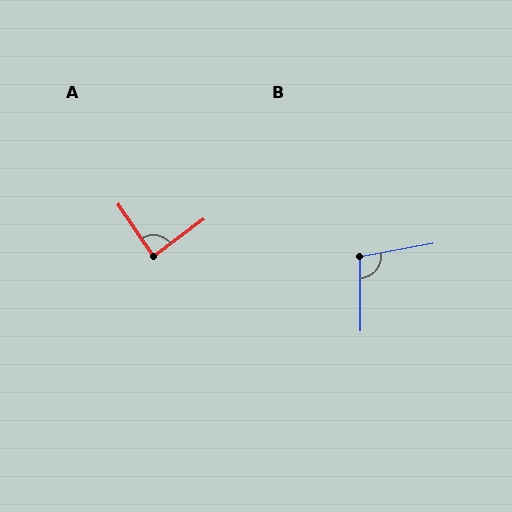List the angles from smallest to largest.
A (88°), B (100°).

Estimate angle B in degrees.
Approximately 100 degrees.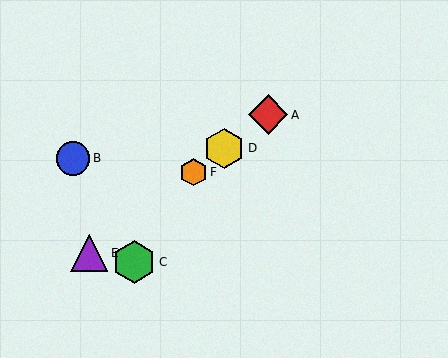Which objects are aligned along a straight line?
Objects A, D, E, F are aligned along a straight line.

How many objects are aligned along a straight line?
4 objects (A, D, E, F) are aligned along a straight line.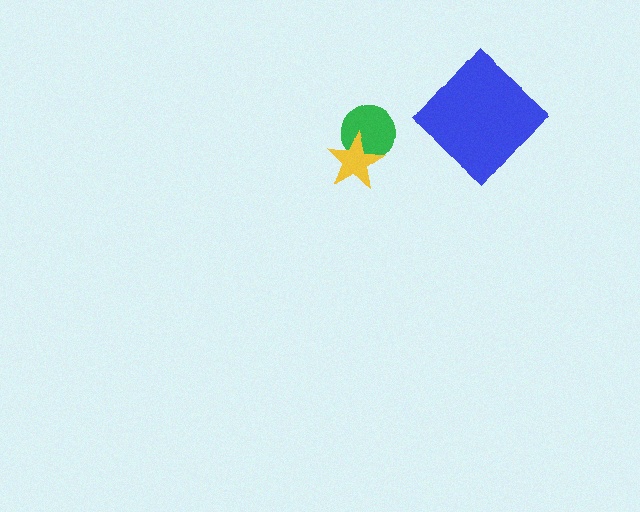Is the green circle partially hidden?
Yes, it is partially covered by another shape.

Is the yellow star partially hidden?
No, no other shape covers it.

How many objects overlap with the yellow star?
1 object overlaps with the yellow star.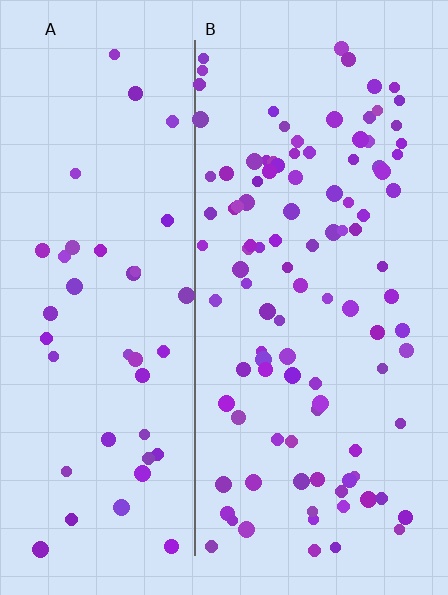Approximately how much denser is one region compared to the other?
Approximately 2.4× — region B over region A.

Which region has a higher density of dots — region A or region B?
B (the right).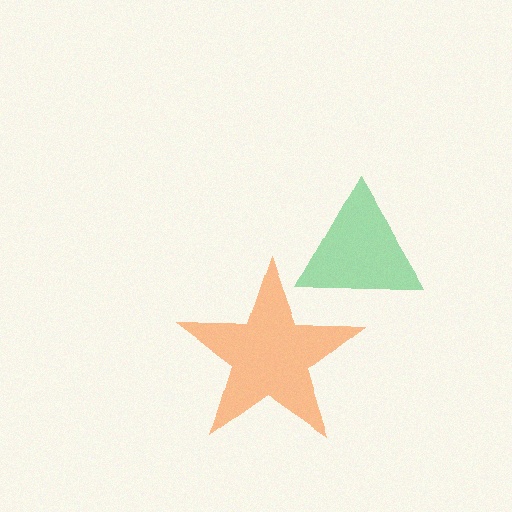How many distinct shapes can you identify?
There are 2 distinct shapes: an orange star, a green triangle.